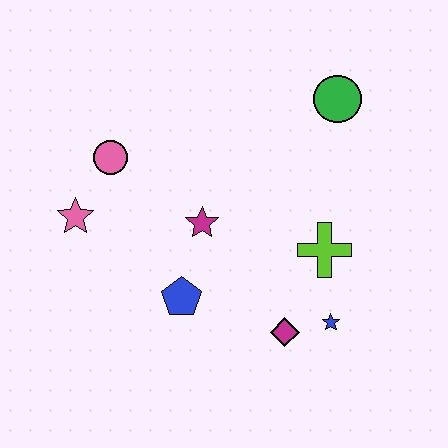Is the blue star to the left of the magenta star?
No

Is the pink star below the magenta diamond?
No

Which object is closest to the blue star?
The magenta diamond is closest to the blue star.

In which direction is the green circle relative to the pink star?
The green circle is to the right of the pink star.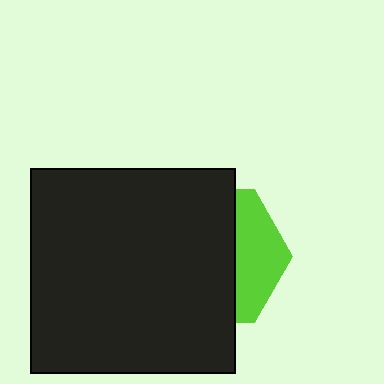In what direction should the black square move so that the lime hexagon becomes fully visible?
The black square should move left. That is the shortest direction to clear the overlap and leave the lime hexagon fully visible.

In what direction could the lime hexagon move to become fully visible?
The lime hexagon could move right. That would shift it out from behind the black square entirely.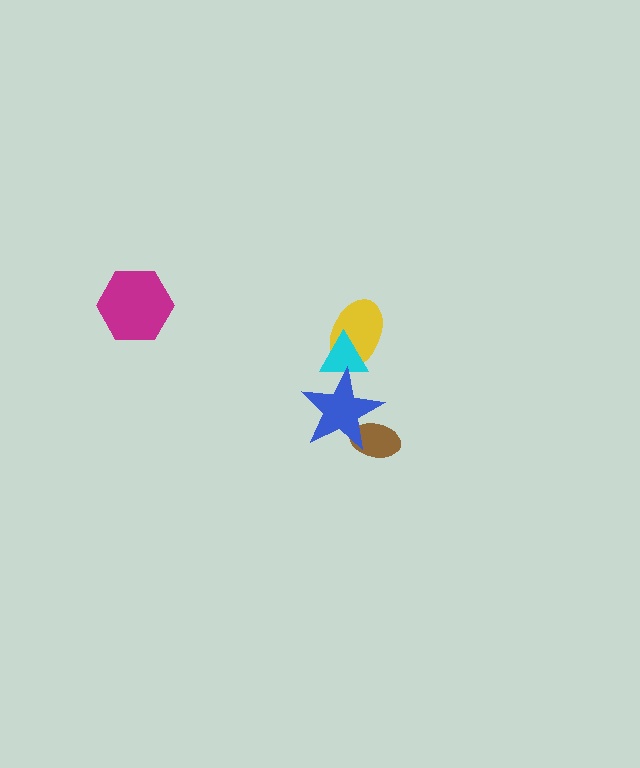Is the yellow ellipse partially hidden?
Yes, it is partially covered by another shape.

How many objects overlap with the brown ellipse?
1 object overlaps with the brown ellipse.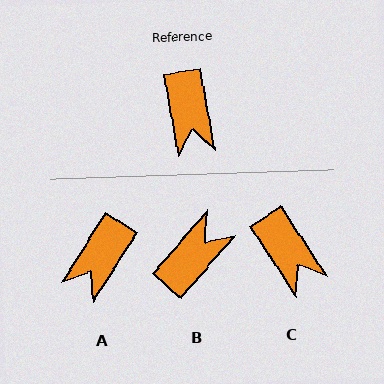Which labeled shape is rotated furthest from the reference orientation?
B, about 129 degrees away.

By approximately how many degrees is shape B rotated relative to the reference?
Approximately 129 degrees counter-clockwise.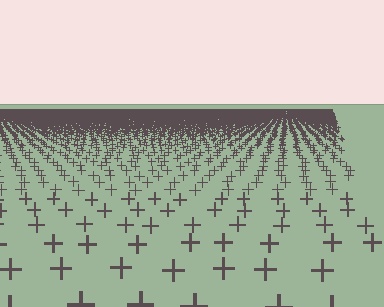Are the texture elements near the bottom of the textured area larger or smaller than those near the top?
Larger. Near the bottom, elements are closer to the viewer and appear at a bigger on-screen size.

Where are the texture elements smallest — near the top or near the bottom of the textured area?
Near the top.